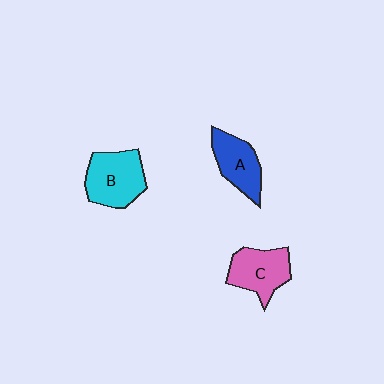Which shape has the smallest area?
Shape A (blue).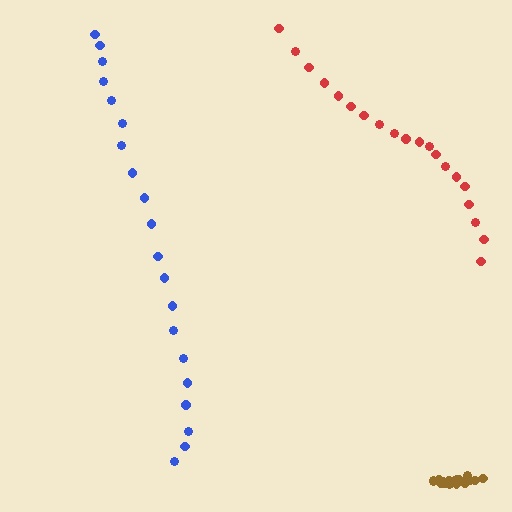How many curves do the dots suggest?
There are 3 distinct paths.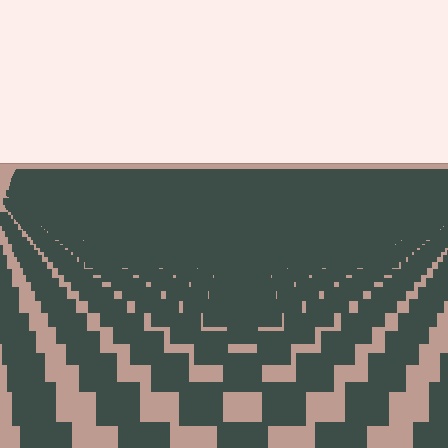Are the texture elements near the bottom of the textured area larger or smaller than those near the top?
Larger. Near the bottom, elements are closer to the viewer and appear at a bigger on-screen size.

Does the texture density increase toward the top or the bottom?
Density increases toward the top.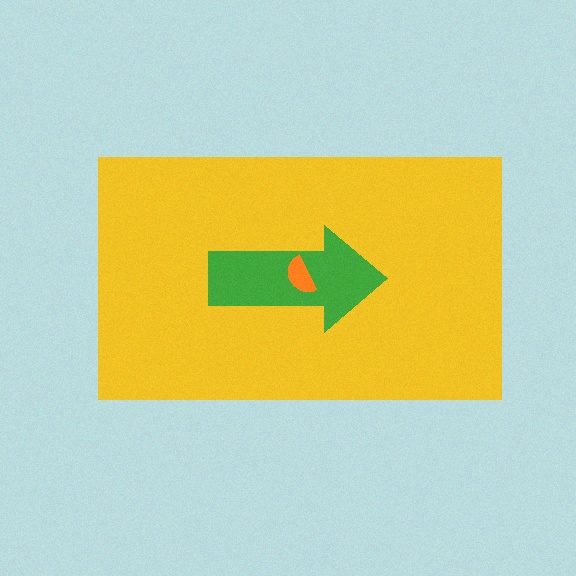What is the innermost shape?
The orange semicircle.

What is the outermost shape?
The yellow rectangle.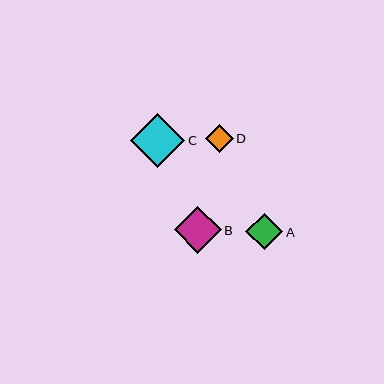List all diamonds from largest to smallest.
From largest to smallest: C, B, A, D.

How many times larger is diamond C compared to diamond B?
Diamond C is approximately 1.2 times the size of diamond B.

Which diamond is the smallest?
Diamond D is the smallest with a size of approximately 28 pixels.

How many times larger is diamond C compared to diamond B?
Diamond C is approximately 1.2 times the size of diamond B.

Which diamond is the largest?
Diamond C is the largest with a size of approximately 54 pixels.